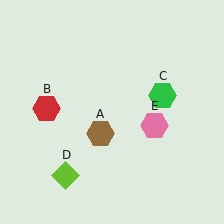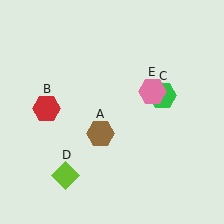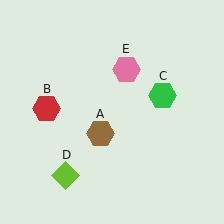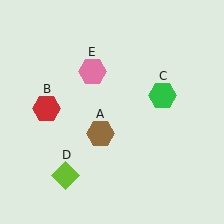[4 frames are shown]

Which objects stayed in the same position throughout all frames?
Brown hexagon (object A) and red hexagon (object B) and green hexagon (object C) and lime diamond (object D) remained stationary.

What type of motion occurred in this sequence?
The pink hexagon (object E) rotated counterclockwise around the center of the scene.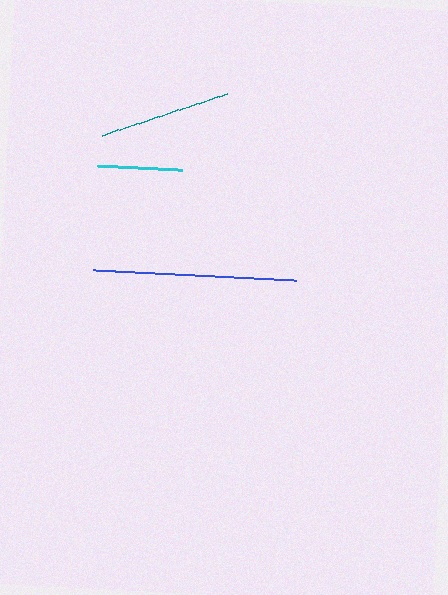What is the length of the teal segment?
The teal segment is approximately 132 pixels long.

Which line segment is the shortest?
The cyan line is the shortest at approximately 85 pixels.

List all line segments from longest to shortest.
From longest to shortest: blue, teal, cyan.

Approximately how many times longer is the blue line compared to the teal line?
The blue line is approximately 1.5 times the length of the teal line.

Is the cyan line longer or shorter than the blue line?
The blue line is longer than the cyan line.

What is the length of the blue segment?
The blue segment is approximately 203 pixels long.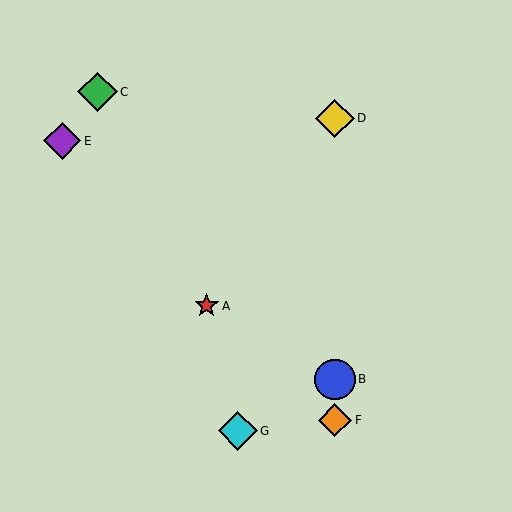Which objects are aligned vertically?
Objects B, D, F are aligned vertically.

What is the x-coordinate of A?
Object A is at x≈207.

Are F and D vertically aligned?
Yes, both are at x≈335.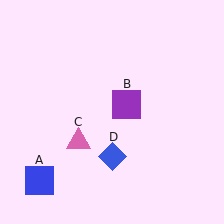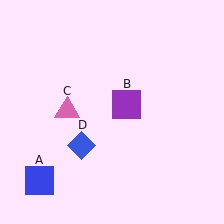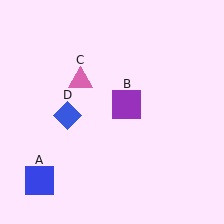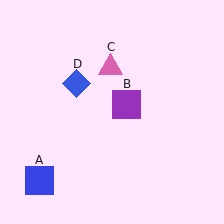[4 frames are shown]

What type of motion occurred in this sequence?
The pink triangle (object C), blue diamond (object D) rotated clockwise around the center of the scene.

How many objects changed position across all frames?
2 objects changed position: pink triangle (object C), blue diamond (object D).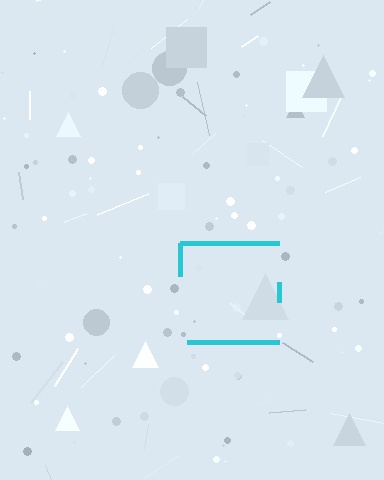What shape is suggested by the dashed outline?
The dashed outline suggests a square.